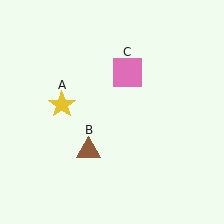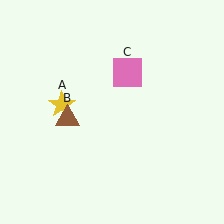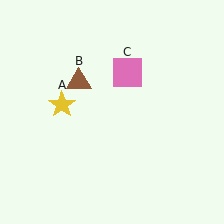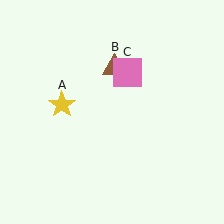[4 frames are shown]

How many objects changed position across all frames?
1 object changed position: brown triangle (object B).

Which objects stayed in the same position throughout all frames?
Yellow star (object A) and pink square (object C) remained stationary.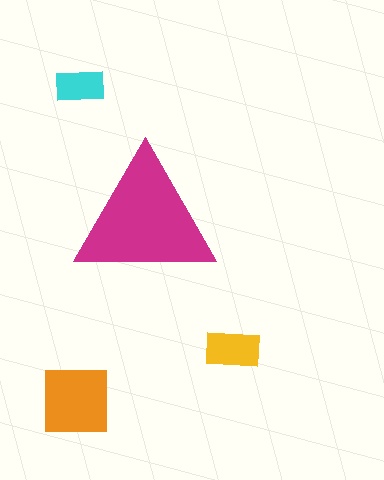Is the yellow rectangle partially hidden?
No, the yellow rectangle is fully visible.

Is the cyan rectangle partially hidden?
No, the cyan rectangle is fully visible.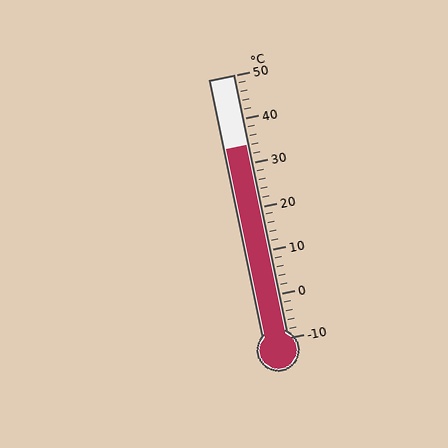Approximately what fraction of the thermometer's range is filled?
The thermometer is filled to approximately 75% of its range.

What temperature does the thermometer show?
The thermometer shows approximately 34°C.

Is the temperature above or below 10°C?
The temperature is above 10°C.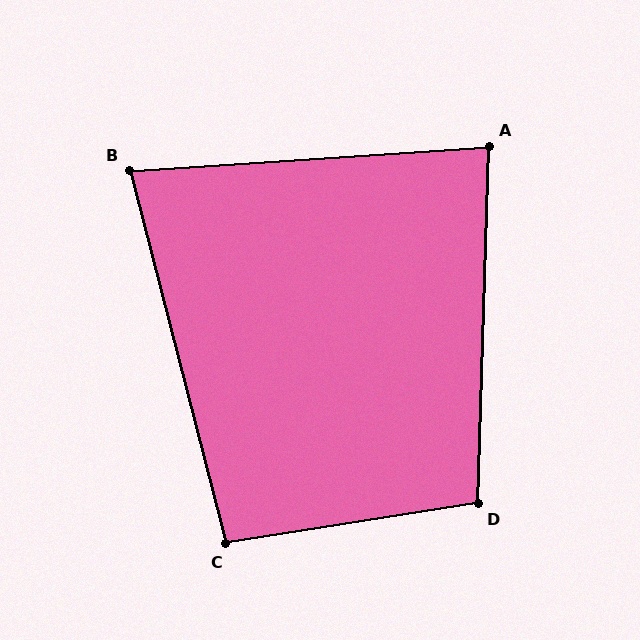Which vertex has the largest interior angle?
D, at approximately 101 degrees.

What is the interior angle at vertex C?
Approximately 95 degrees (obtuse).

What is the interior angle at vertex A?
Approximately 85 degrees (acute).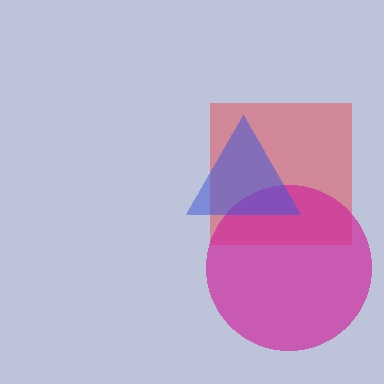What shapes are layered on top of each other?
The layered shapes are: a red square, a magenta circle, a blue triangle.